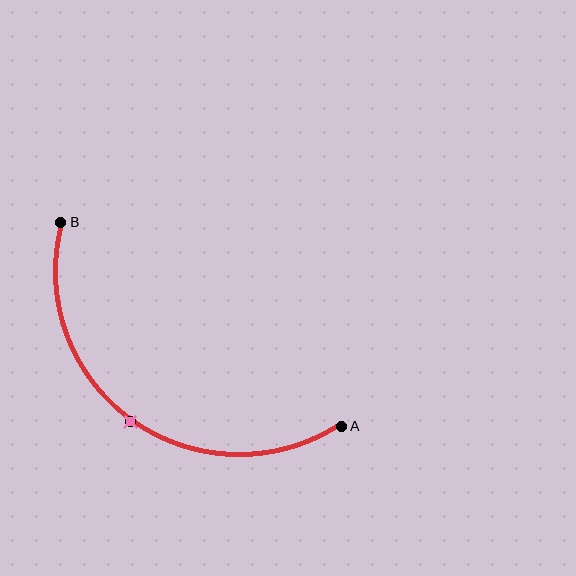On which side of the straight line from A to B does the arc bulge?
The arc bulges below and to the left of the straight line connecting A and B.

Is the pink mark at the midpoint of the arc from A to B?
Yes. The pink mark lies on the arc at equal arc-length from both A and B — it is the arc midpoint.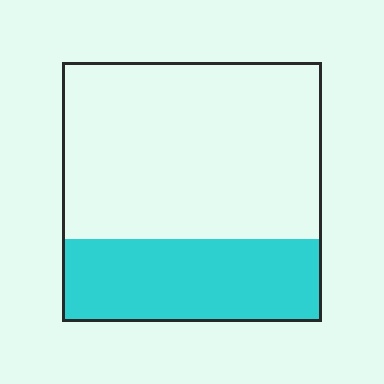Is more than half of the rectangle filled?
No.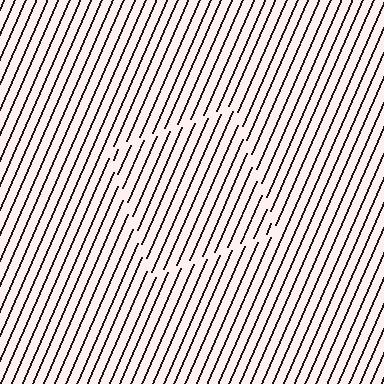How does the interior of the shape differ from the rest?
The interior of the shape contains the same grating, shifted by half a period — the contour is defined by the phase discontinuity where line-ends from the inner and outer gratings abut.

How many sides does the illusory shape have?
4 sides — the line-ends trace a square.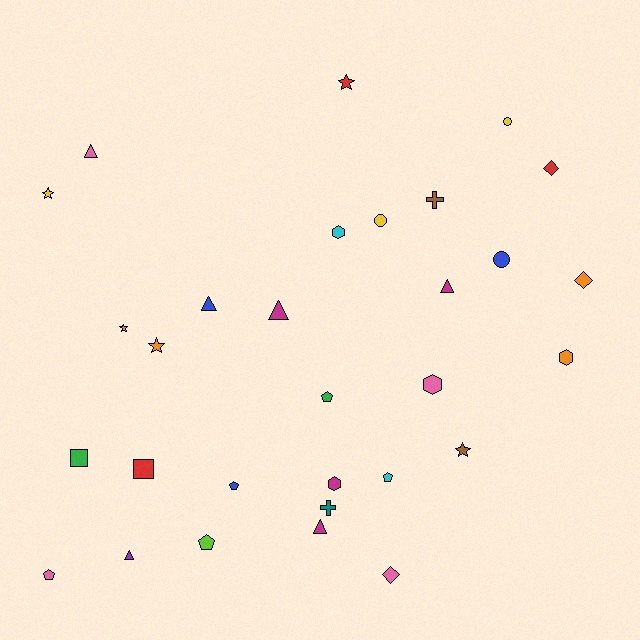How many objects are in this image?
There are 30 objects.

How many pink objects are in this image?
There are 5 pink objects.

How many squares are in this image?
There are 2 squares.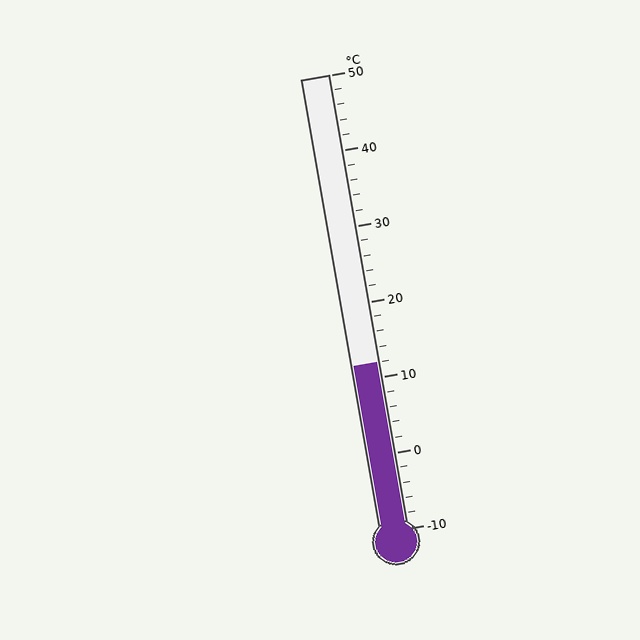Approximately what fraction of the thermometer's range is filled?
The thermometer is filled to approximately 35% of its range.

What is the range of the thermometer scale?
The thermometer scale ranges from -10°C to 50°C.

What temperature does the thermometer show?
The thermometer shows approximately 12°C.